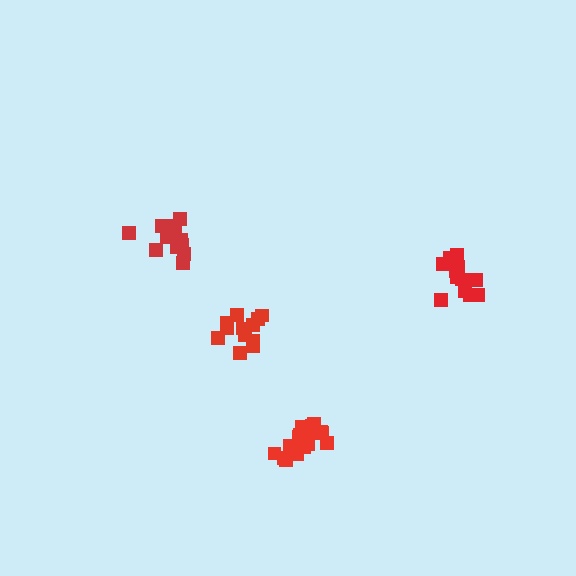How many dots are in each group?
Group 1: 17 dots, Group 2: 12 dots, Group 3: 14 dots, Group 4: 14 dots (57 total).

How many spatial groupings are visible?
There are 4 spatial groupings.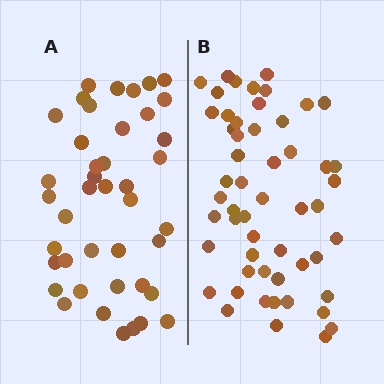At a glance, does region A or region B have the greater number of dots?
Region B (the right region) has more dots.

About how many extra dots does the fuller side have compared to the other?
Region B has roughly 12 or so more dots than region A.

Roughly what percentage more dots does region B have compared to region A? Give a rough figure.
About 30% more.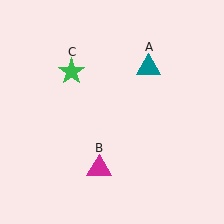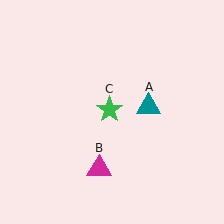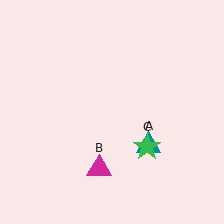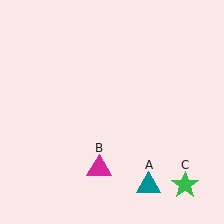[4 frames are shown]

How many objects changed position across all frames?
2 objects changed position: teal triangle (object A), green star (object C).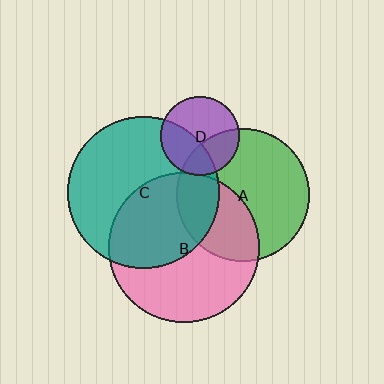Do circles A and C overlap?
Yes.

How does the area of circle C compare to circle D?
Approximately 3.7 times.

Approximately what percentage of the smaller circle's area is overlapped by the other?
Approximately 20%.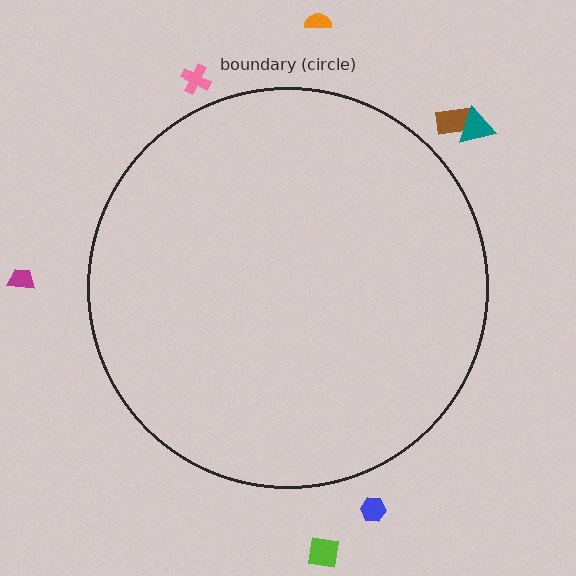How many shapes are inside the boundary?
0 inside, 7 outside.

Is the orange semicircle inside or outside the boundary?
Outside.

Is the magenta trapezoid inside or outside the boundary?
Outside.